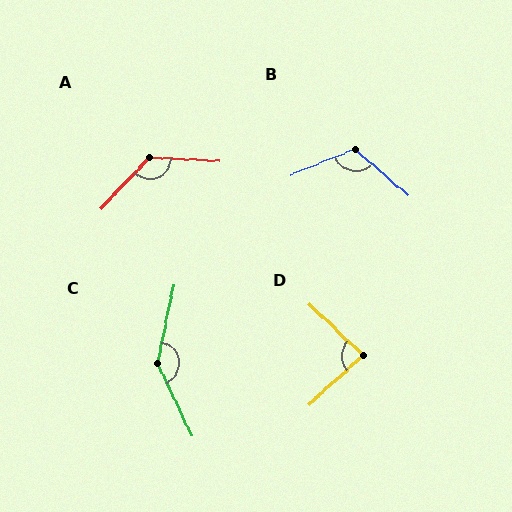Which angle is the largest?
C, at approximately 143 degrees.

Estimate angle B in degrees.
Approximately 116 degrees.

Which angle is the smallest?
D, at approximately 86 degrees.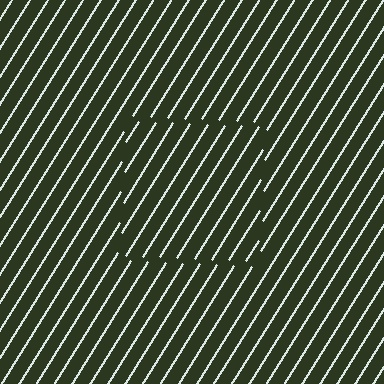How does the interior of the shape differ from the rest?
The interior of the shape contains the same grating, shifted by half a period — the contour is defined by the phase discontinuity where line-ends from the inner and outer gratings abut.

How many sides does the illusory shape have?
4 sides — the line-ends trace a square.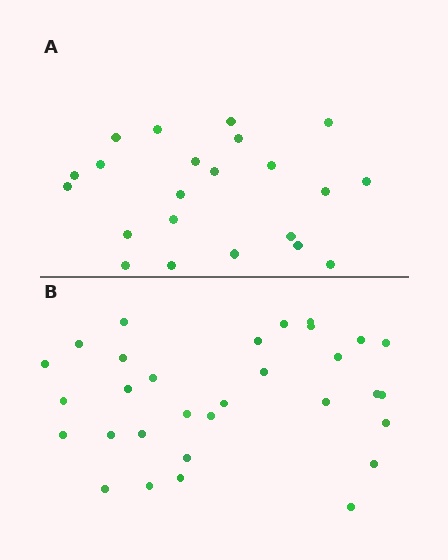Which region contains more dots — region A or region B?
Region B (the bottom region) has more dots.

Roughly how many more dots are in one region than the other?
Region B has roughly 8 or so more dots than region A.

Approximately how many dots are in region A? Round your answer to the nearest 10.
About 20 dots. (The exact count is 22, which rounds to 20.)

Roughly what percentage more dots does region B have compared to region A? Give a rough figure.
About 40% more.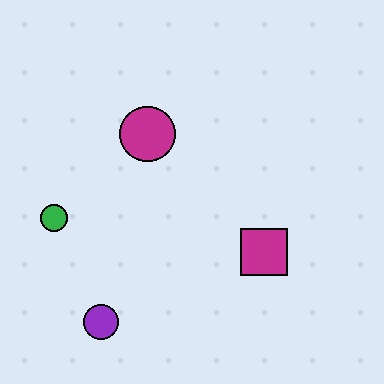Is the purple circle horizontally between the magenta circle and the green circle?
Yes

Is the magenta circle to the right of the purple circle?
Yes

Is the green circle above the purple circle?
Yes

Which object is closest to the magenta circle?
The green circle is closest to the magenta circle.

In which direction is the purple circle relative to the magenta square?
The purple circle is to the left of the magenta square.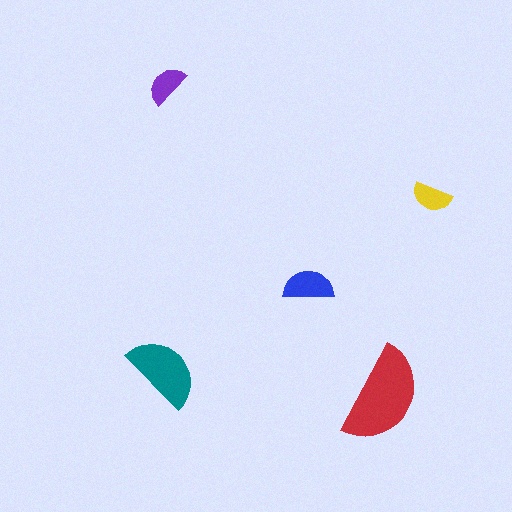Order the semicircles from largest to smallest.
the red one, the teal one, the blue one, the purple one, the yellow one.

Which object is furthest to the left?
The purple semicircle is leftmost.